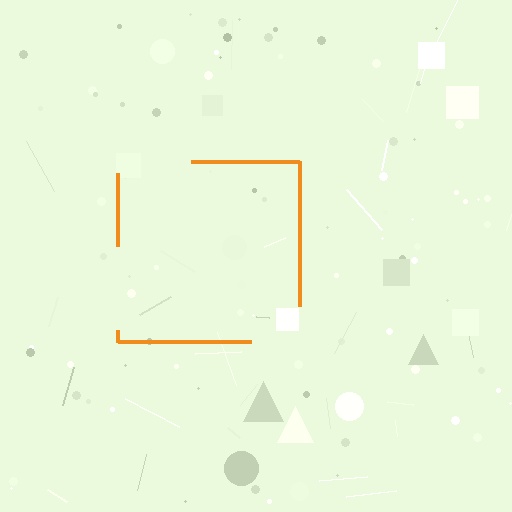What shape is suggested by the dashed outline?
The dashed outline suggests a square.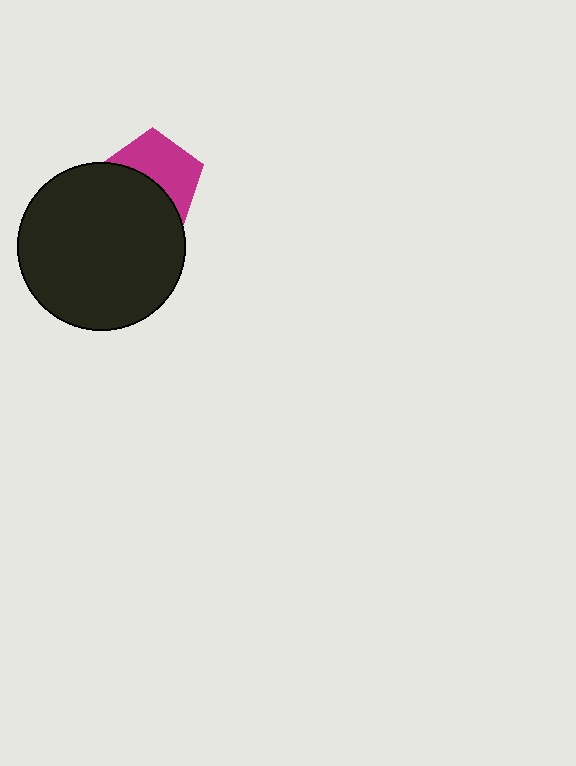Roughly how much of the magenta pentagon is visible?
About half of it is visible (roughly 53%).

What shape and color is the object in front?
The object in front is a black circle.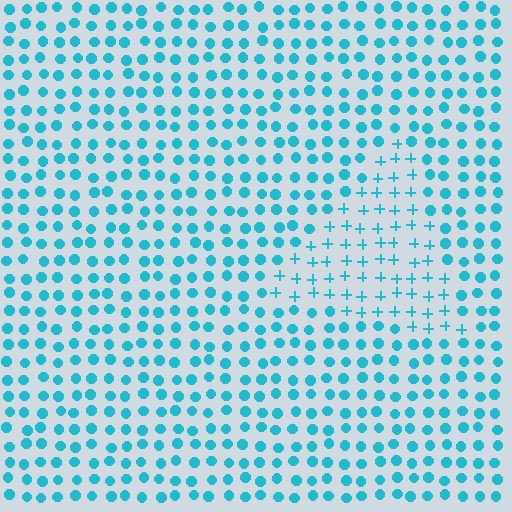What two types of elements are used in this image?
The image uses plus signs inside the triangle region and circles outside it.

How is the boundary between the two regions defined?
The boundary is defined by a change in element shape: plus signs inside vs. circles outside. All elements share the same color and spacing.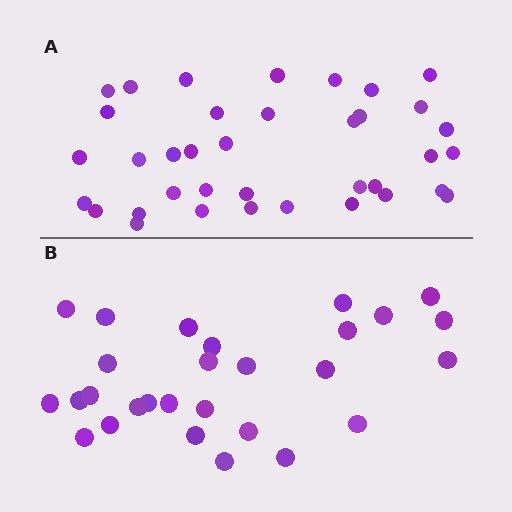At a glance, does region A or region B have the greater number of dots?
Region A (the top region) has more dots.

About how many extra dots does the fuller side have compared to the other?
Region A has roughly 8 or so more dots than region B.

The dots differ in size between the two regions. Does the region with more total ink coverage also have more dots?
No. Region B has more total ink coverage because its dots are larger, but region A actually contains more individual dots. Total area can be misleading — the number of items is what matters here.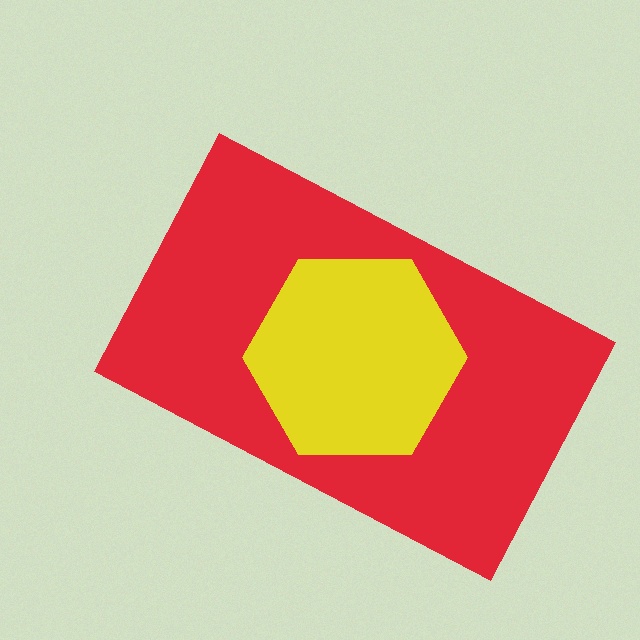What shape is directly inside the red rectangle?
The yellow hexagon.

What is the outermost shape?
The red rectangle.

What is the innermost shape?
The yellow hexagon.